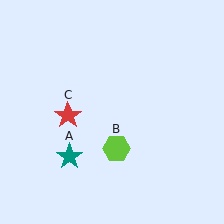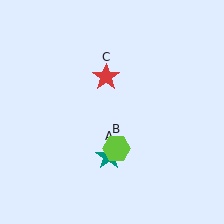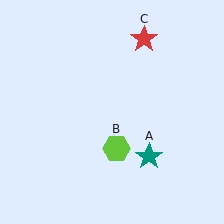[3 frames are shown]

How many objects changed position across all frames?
2 objects changed position: teal star (object A), red star (object C).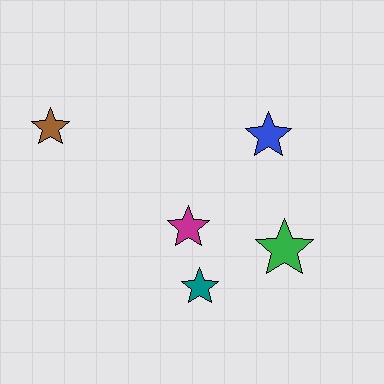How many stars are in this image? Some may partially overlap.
There are 5 stars.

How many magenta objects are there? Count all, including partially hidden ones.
There is 1 magenta object.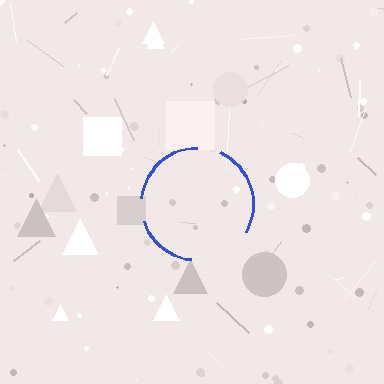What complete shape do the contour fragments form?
The contour fragments form a circle.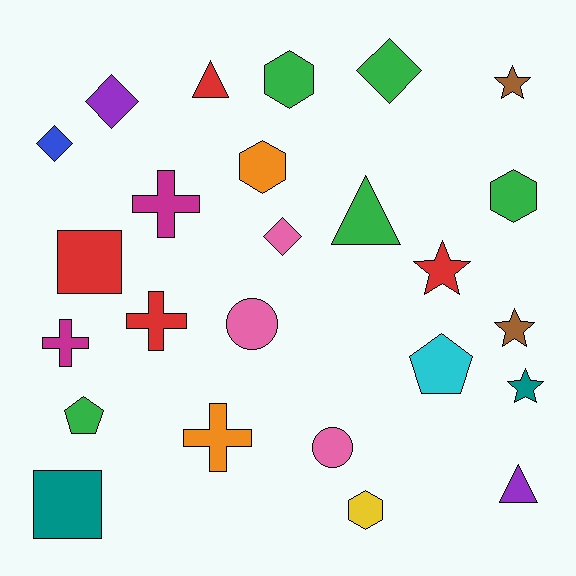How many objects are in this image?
There are 25 objects.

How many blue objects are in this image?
There is 1 blue object.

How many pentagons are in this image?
There are 2 pentagons.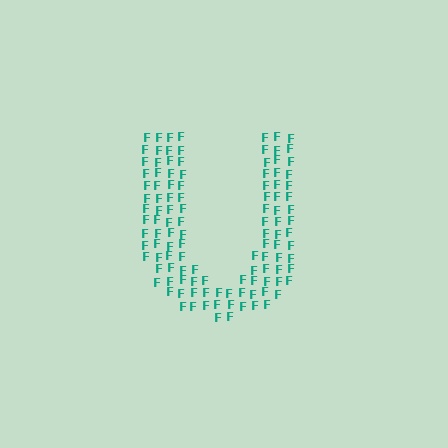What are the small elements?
The small elements are letter F's.